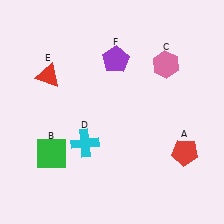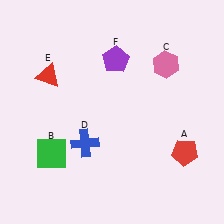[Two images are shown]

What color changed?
The cross (D) changed from cyan in Image 1 to blue in Image 2.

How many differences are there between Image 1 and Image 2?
There is 1 difference between the two images.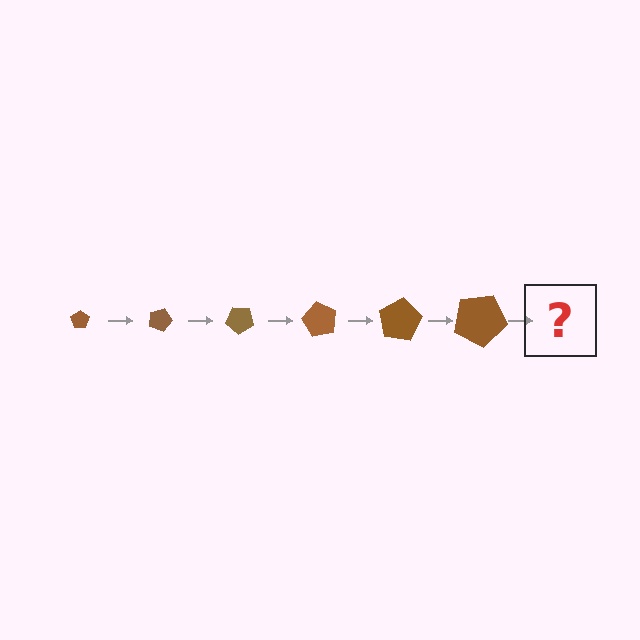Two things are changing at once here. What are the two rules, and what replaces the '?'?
The two rules are that the pentagon grows larger each step and it rotates 20 degrees each step. The '?' should be a pentagon, larger than the previous one and rotated 120 degrees from the start.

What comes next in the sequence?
The next element should be a pentagon, larger than the previous one and rotated 120 degrees from the start.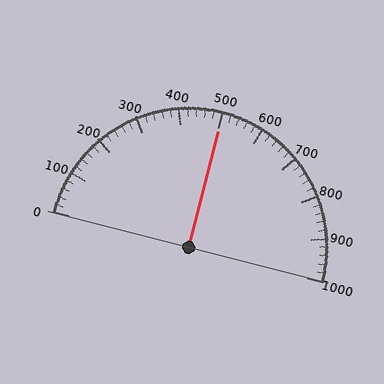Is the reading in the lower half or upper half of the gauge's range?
The reading is in the upper half of the range (0 to 1000).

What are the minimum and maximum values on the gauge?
The gauge ranges from 0 to 1000.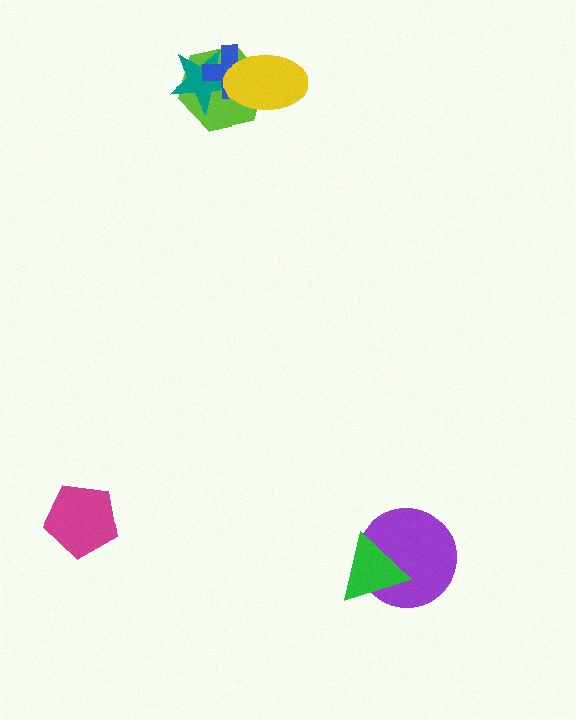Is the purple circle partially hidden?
Yes, it is partially covered by another shape.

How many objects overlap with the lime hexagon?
3 objects overlap with the lime hexagon.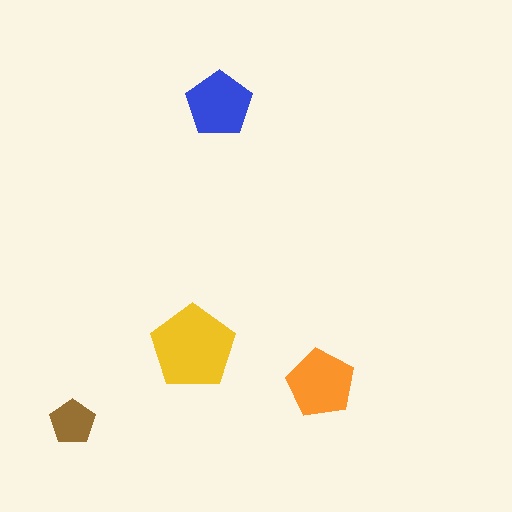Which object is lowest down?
The brown pentagon is bottommost.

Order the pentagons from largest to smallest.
the yellow one, the orange one, the blue one, the brown one.